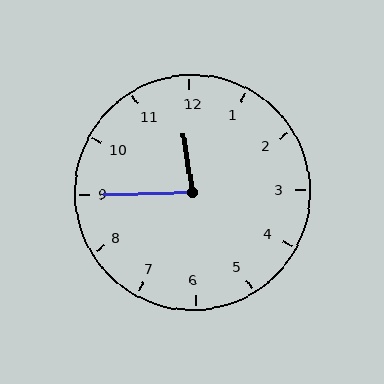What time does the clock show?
11:45.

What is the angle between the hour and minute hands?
Approximately 82 degrees.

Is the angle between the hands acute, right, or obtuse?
It is acute.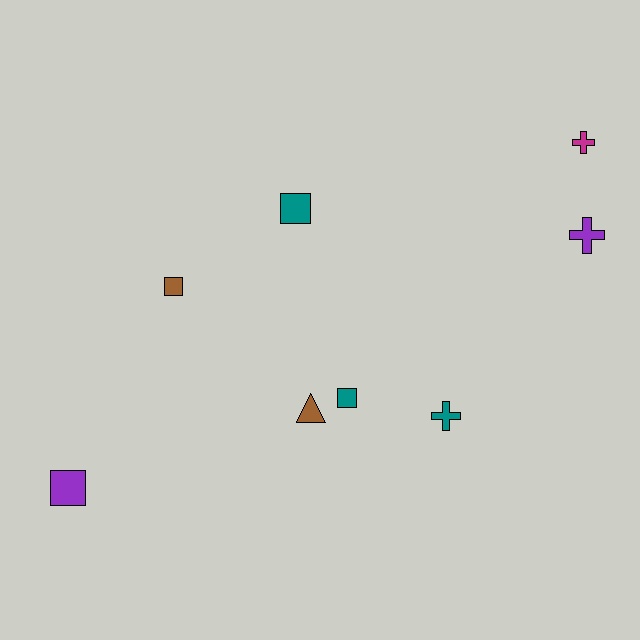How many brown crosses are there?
There are no brown crosses.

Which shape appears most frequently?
Square, with 4 objects.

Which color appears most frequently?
Teal, with 3 objects.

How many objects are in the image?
There are 8 objects.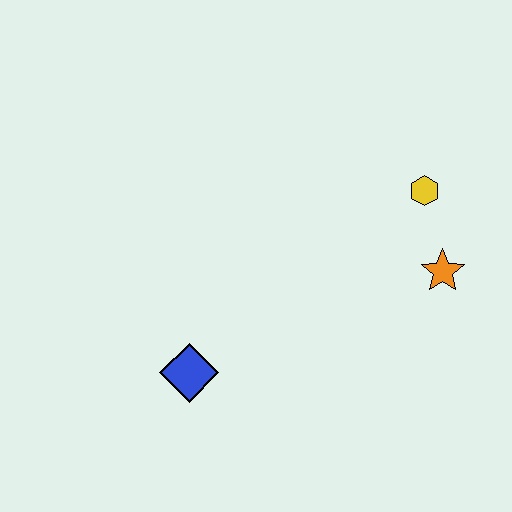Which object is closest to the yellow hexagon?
The orange star is closest to the yellow hexagon.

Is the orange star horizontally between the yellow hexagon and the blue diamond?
No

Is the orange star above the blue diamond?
Yes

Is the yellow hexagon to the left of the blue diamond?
No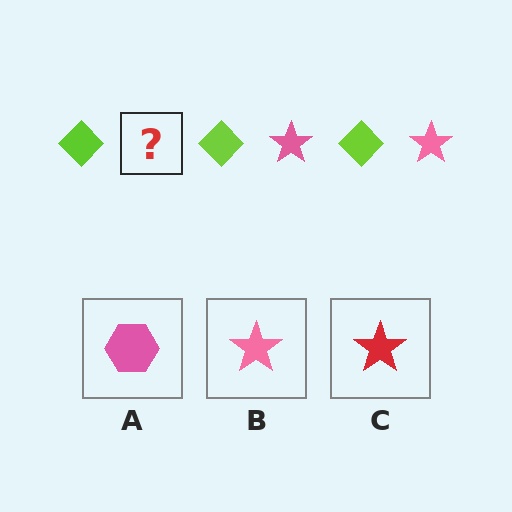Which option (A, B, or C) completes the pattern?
B.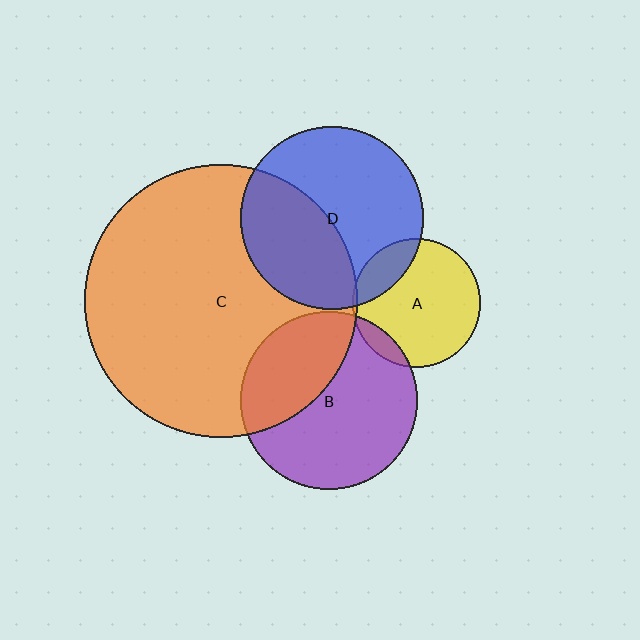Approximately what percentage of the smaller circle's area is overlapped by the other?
Approximately 35%.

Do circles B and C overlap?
Yes.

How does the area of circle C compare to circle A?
Approximately 4.5 times.